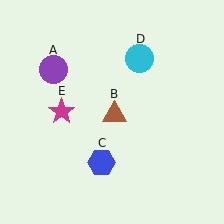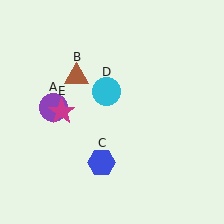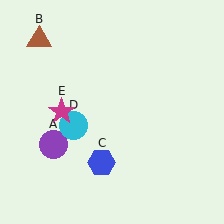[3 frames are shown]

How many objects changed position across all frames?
3 objects changed position: purple circle (object A), brown triangle (object B), cyan circle (object D).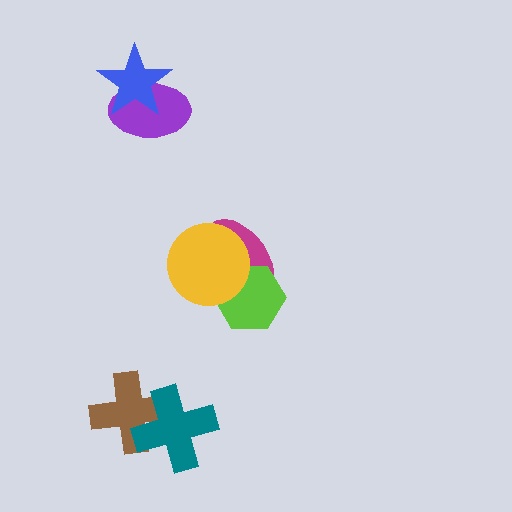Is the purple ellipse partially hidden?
Yes, it is partially covered by another shape.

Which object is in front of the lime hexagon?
The yellow circle is in front of the lime hexagon.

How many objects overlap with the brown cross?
1 object overlaps with the brown cross.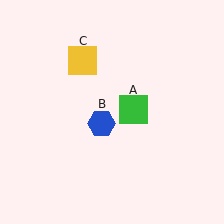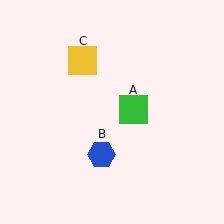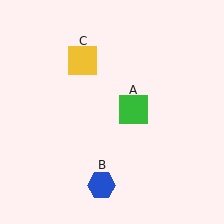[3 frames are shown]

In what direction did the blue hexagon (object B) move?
The blue hexagon (object B) moved down.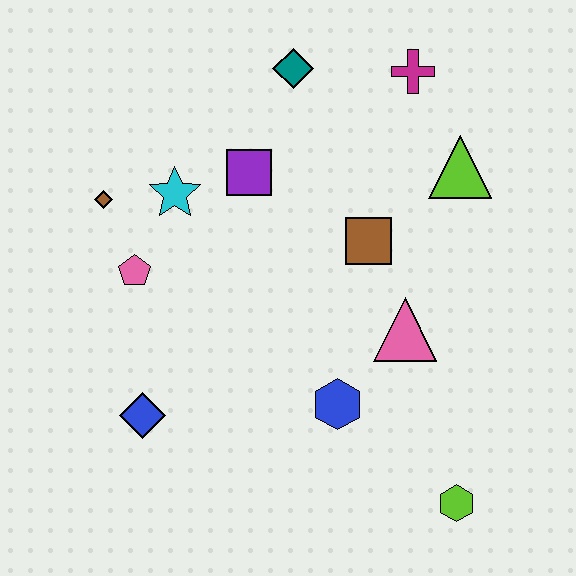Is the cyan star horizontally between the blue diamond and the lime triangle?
Yes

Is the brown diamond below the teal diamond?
Yes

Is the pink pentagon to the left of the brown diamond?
No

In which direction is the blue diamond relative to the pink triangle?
The blue diamond is to the left of the pink triangle.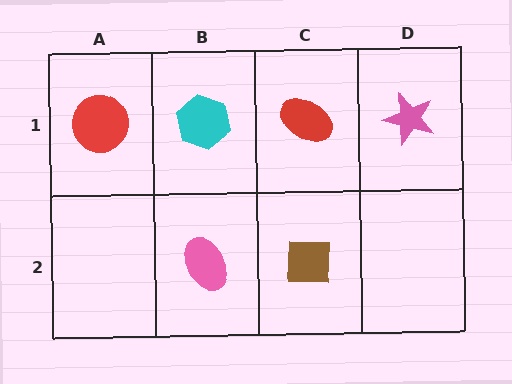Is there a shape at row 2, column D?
No, that cell is empty.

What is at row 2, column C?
A brown square.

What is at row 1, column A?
A red circle.